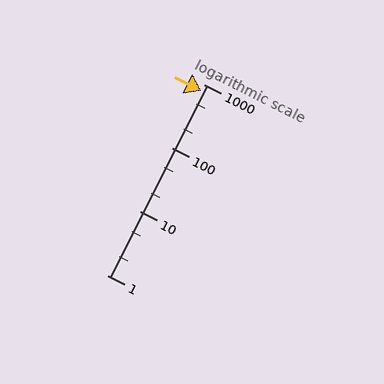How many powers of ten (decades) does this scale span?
The scale spans 3 decades, from 1 to 1000.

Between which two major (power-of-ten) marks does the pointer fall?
The pointer is between 100 and 1000.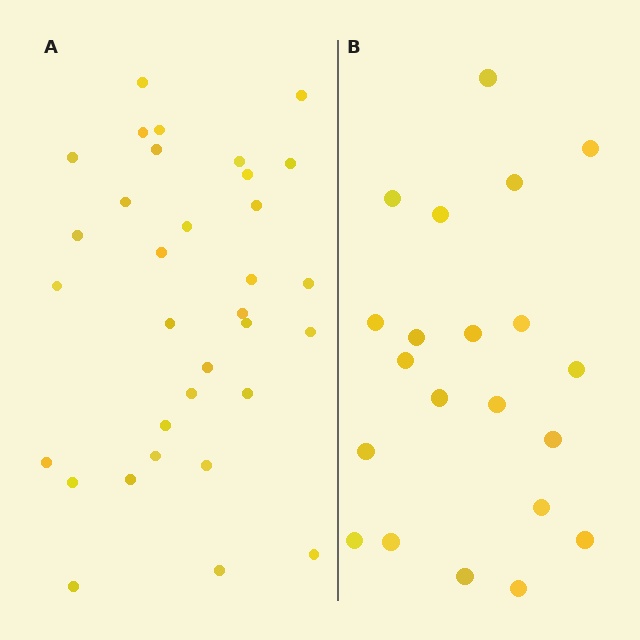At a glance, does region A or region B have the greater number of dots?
Region A (the left region) has more dots.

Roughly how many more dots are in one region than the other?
Region A has roughly 12 or so more dots than region B.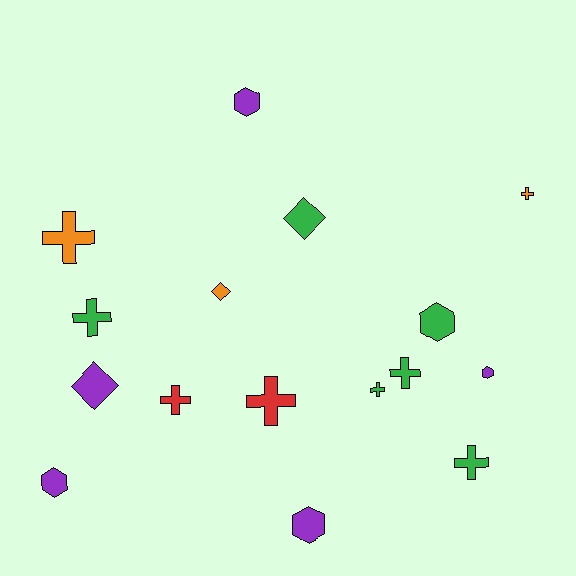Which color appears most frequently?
Green, with 6 objects.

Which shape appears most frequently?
Cross, with 8 objects.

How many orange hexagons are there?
There are no orange hexagons.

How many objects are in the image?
There are 16 objects.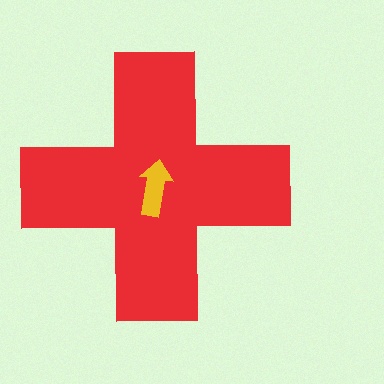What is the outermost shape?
The red cross.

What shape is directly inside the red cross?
The yellow arrow.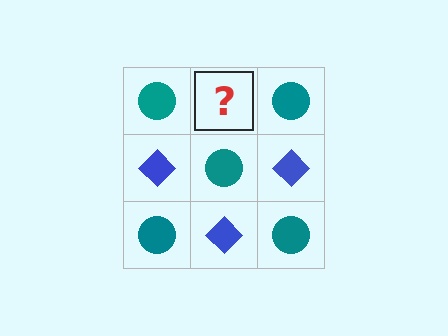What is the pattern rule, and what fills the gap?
The rule is that it alternates teal circle and blue diamond in a checkerboard pattern. The gap should be filled with a blue diamond.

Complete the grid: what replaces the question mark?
The question mark should be replaced with a blue diamond.